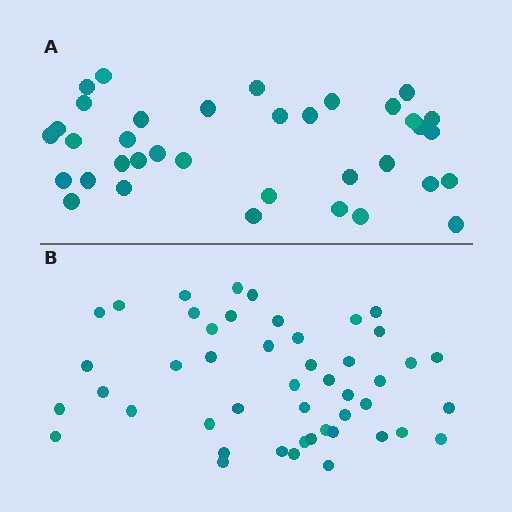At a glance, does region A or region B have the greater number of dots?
Region B (the bottom region) has more dots.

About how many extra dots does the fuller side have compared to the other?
Region B has roughly 12 or so more dots than region A.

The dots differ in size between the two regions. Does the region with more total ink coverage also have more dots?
No. Region A has more total ink coverage because its dots are larger, but region B actually contains more individual dots. Total area can be misleading — the number of items is what matters here.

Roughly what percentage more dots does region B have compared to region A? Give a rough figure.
About 30% more.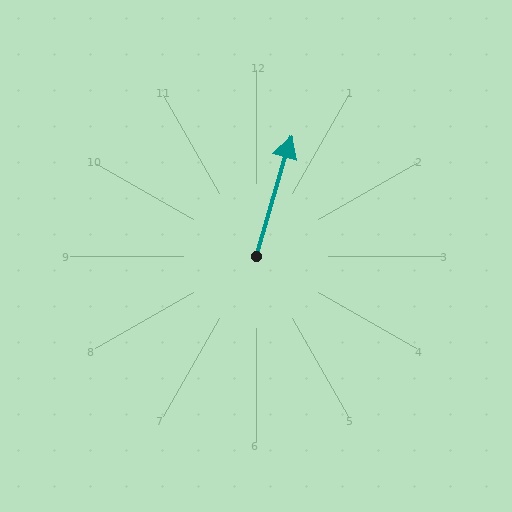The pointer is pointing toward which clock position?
Roughly 1 o'clock.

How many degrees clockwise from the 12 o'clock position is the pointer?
Approximately 16 degrees.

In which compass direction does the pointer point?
North.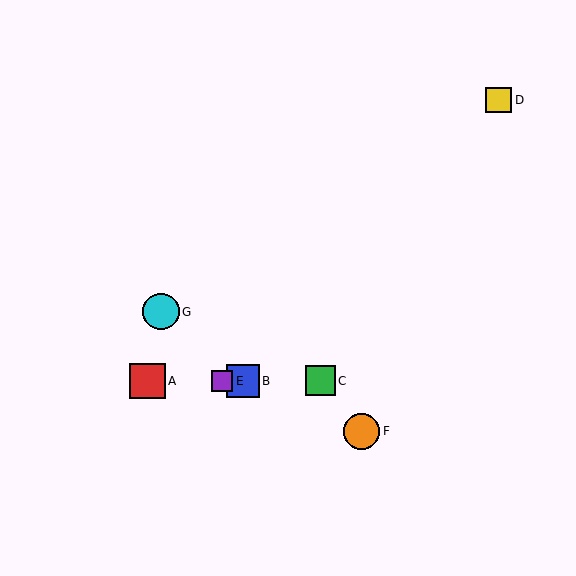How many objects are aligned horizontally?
4 objects (A, B, C, E) are aligned horizontally.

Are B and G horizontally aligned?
No, B is at y≈381 and G is at y≈312.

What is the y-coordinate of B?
Object B is at y≈381.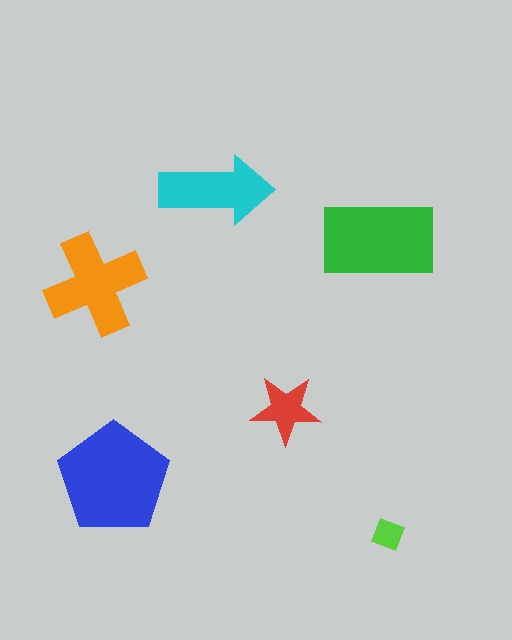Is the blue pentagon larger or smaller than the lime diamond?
Larger.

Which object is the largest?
The blue pentagon.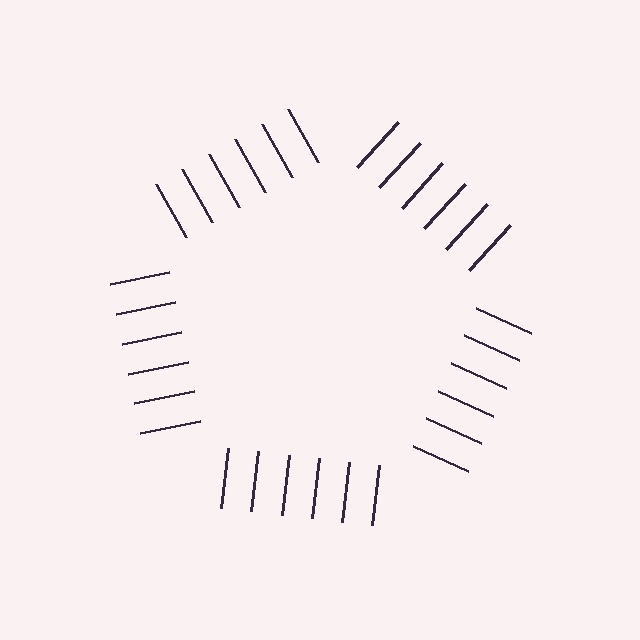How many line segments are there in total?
30 — 6 along each of the 5 edges.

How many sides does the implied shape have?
5 sides — the line-ends trace a pentagon.